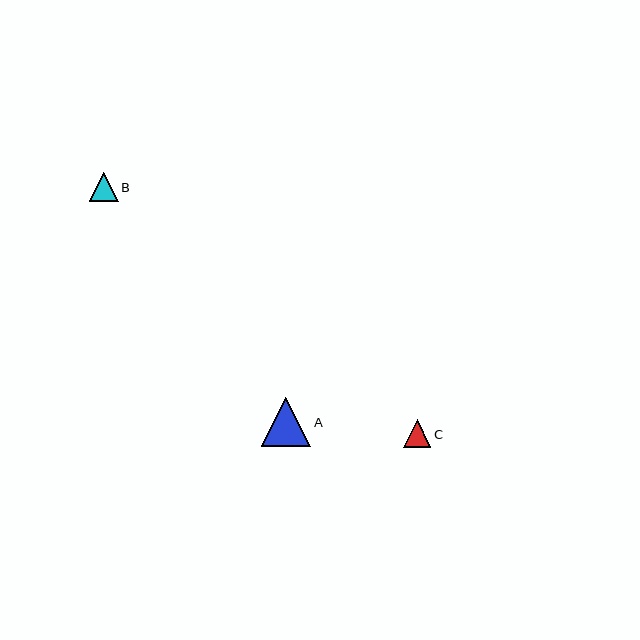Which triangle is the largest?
Triangle A is the largest with a size of approximately 49 pixels.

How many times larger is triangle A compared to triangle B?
Triangle A is approximately 1.7 times the size of triangle B.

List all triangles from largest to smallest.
From largest to smallest: A, B, C.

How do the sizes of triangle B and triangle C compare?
Triangle B and triangle C are approximately the same size.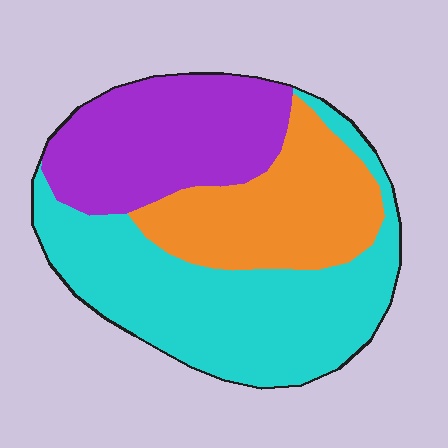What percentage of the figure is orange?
Orange takes up about one quarter (1/4) of the figure.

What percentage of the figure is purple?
Purple covers roughly 30% of the figure.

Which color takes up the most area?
Cyan, at roughly 45%.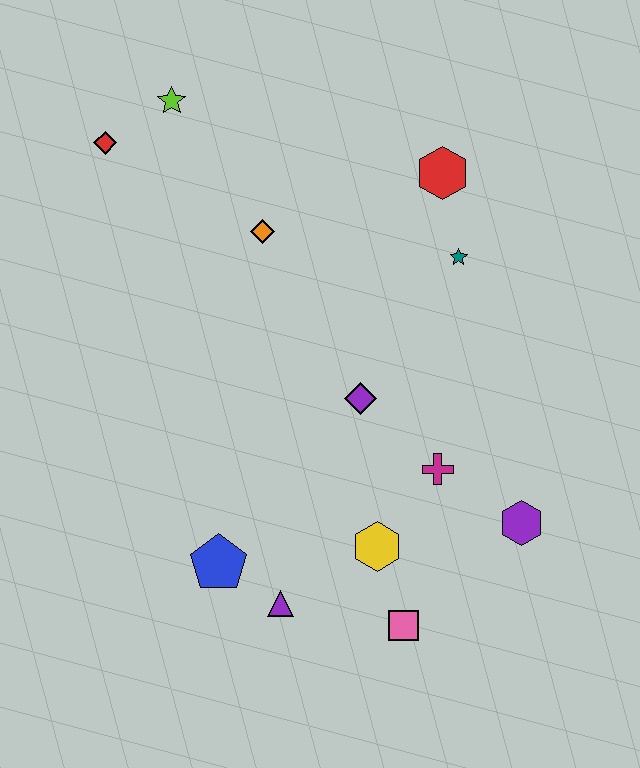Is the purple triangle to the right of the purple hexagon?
No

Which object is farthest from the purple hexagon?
The red diamond is farthest from the purple hexagon.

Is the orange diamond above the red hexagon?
No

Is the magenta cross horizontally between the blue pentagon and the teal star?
Yes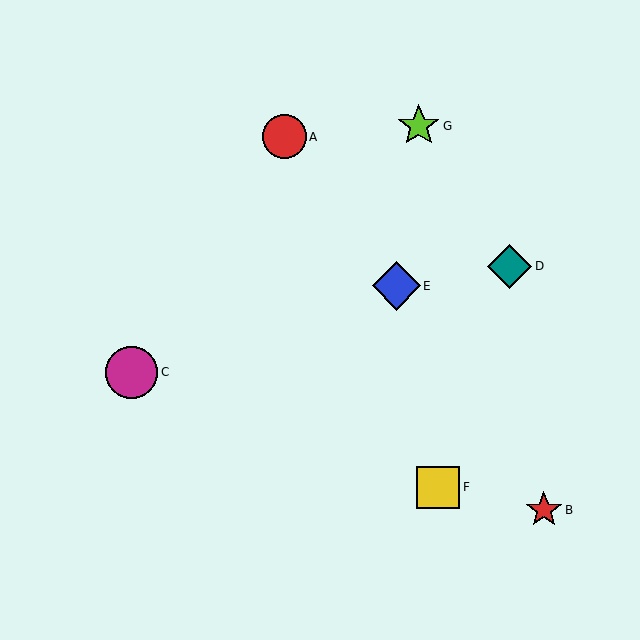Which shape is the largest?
The magenta circle (labeled C) is the largest.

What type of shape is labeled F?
Shape F is a yellow square.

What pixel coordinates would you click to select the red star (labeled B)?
Click at (544, 510) to select the red star B.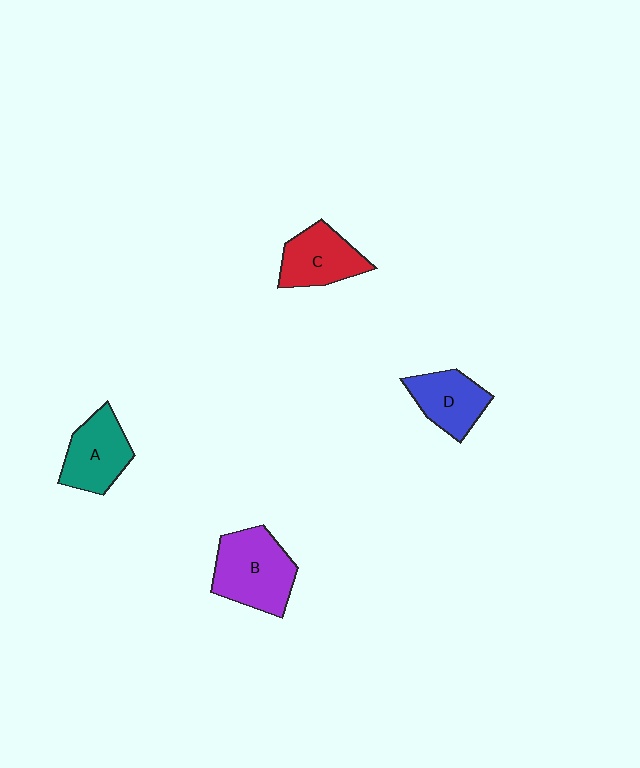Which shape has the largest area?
Shape B (purple).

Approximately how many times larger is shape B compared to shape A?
Approximately 1.3 times.